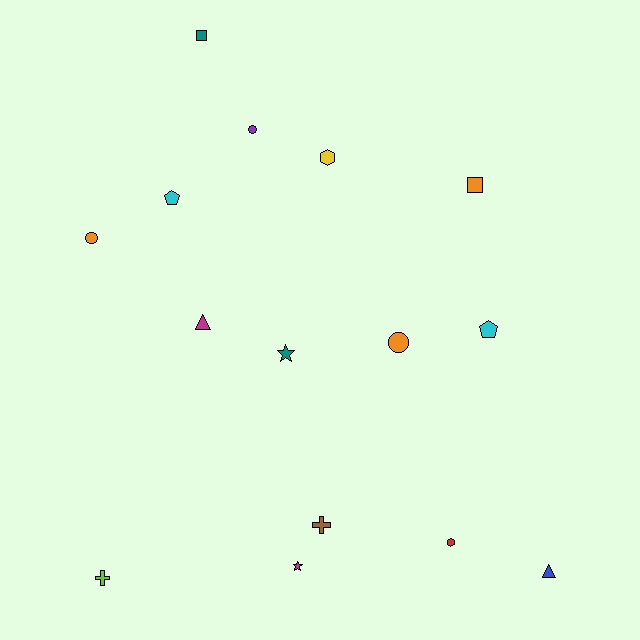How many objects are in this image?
There are 15 objects.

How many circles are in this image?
There are 3 circles.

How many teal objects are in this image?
There are 2 teal objects.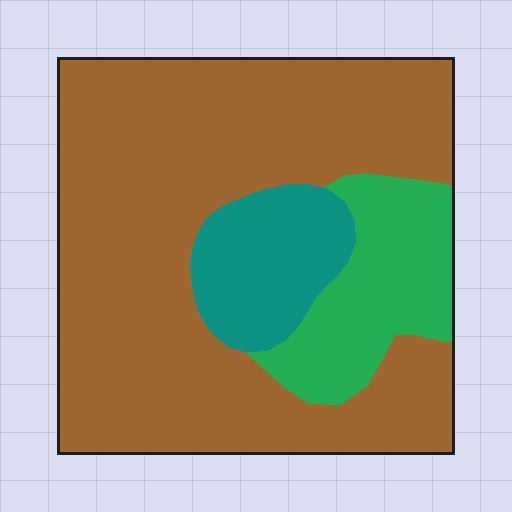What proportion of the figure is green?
Green covers 16% of the figure.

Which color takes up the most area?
Brown, at roughly 70%.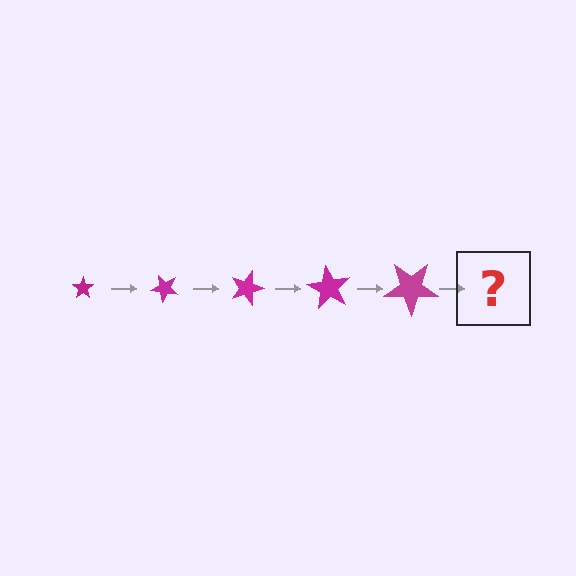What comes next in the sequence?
The next element should be a star, larger than the previous one and rotated 225 degrees from the start.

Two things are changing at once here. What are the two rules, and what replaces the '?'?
The two rules are that the star grows larger each step and it rotates 45 degrees each step. The '?' should be a star, larger than the previous one and rotated 225 degrees from the start.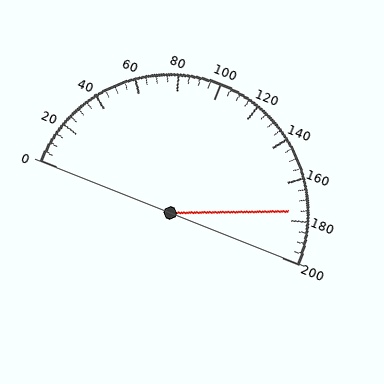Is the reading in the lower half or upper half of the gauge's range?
The reading is in the upper half of the range (0 to 200).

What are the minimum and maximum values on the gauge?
The gauge ranges from 0 to 200.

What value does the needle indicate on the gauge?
The needle indicates approximately 175.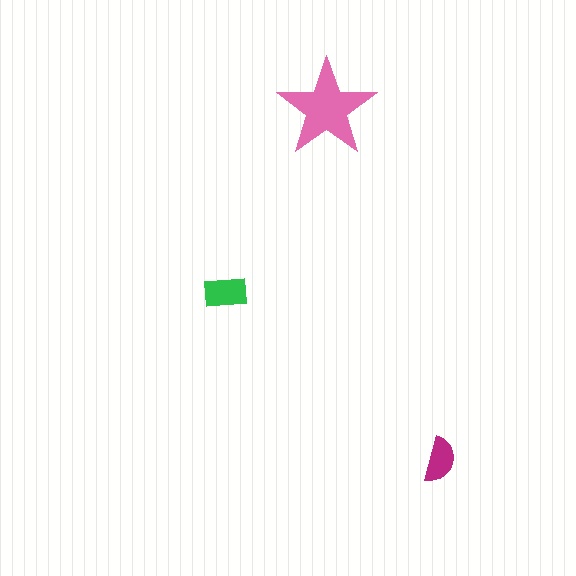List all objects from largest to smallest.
The pink star, the green rectangle, the magenta semicircle.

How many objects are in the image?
There are 3 objects in the image.